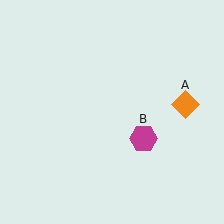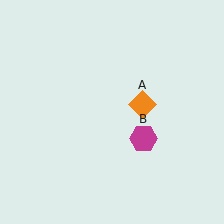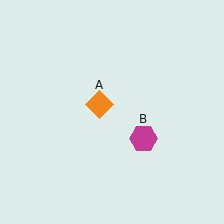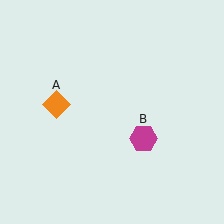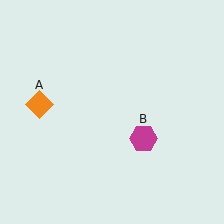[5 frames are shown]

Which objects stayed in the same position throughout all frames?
Magenta hexagon (object B) remained stationary.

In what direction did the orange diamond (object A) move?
The orange diamond (object A) moved left.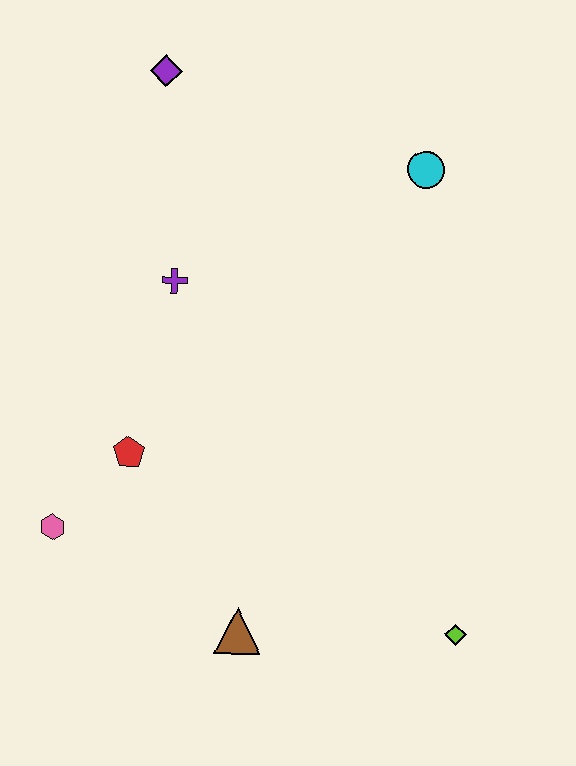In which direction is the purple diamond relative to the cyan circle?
The purple diamond is to the left of the cyan circle.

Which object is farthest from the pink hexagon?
The cyan circle is farthest from the pink hexagon.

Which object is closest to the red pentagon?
The pink hexagon is closest to the red pentagon.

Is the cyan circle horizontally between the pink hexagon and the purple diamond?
No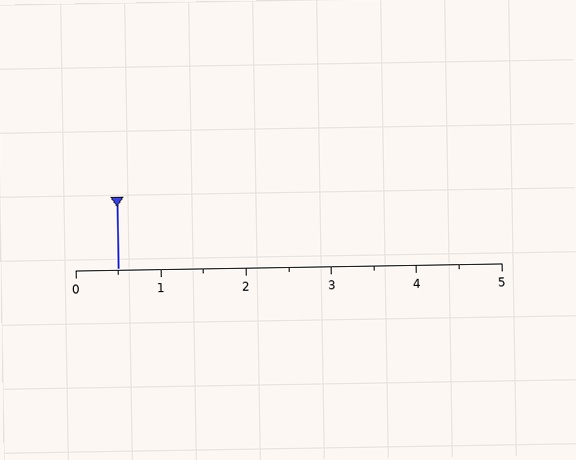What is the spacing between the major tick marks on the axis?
The major ticks are spaced 1 apart.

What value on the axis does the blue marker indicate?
The marker indicates approximately 0.5.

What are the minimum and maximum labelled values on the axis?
The axis runs from 0 to 5.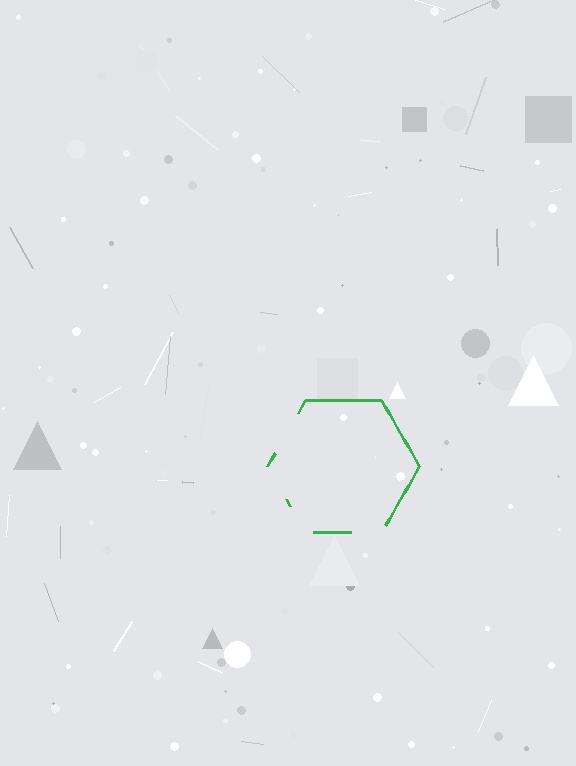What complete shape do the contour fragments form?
The contour fragments form a hexagon.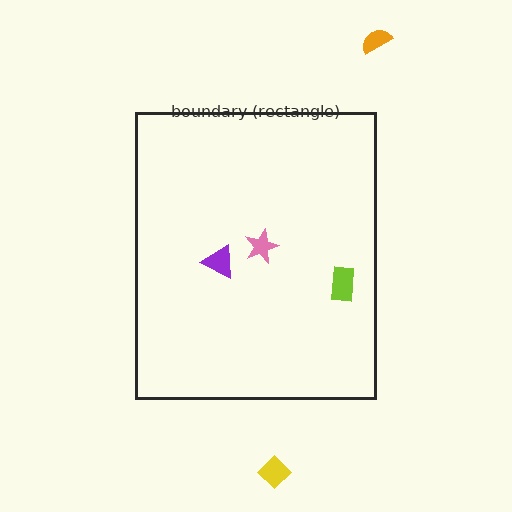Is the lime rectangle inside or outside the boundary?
Inside.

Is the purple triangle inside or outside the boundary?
Inside.